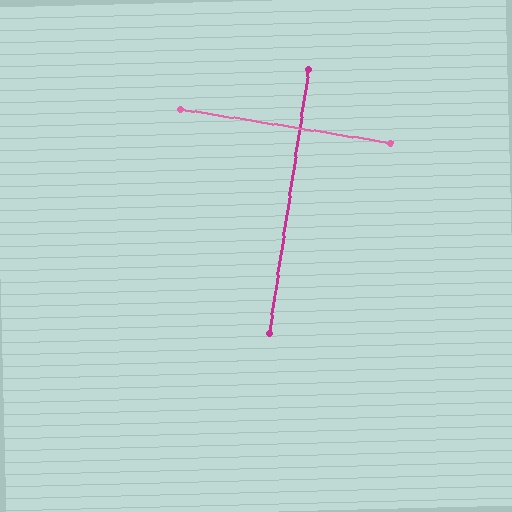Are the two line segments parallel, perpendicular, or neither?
Perpendicular — they meet at approximately 89°.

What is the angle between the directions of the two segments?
Approximately 89 degrees.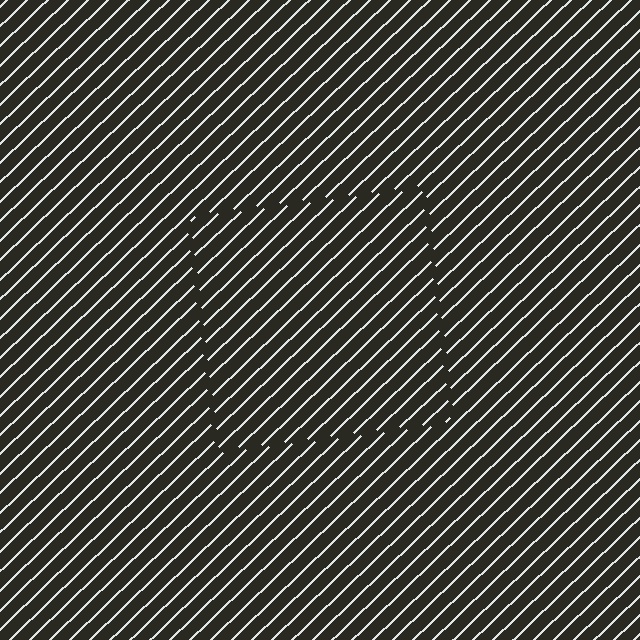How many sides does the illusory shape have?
4 sides — the line-ends trace a square.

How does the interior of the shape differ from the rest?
The interior of the shape contains the same grating, shifted by half a period — the contour is defined by the phase discontinuity where line-ends from the inner and outer gratings abut.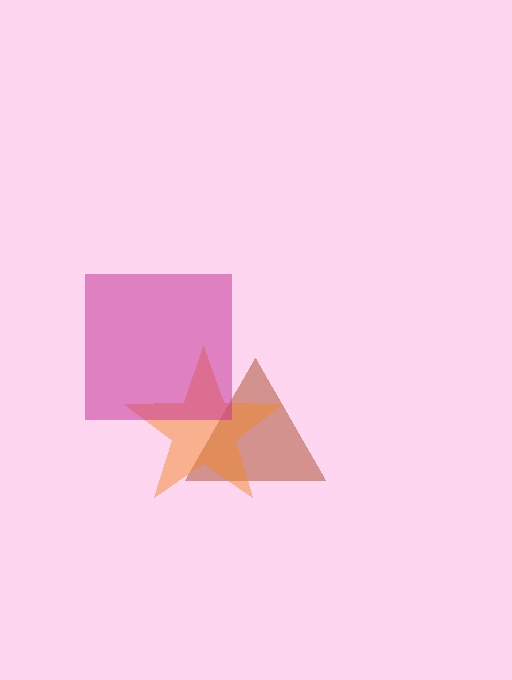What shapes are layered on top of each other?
The layered shapes are: a brown triangle, an orange star, a magenta square.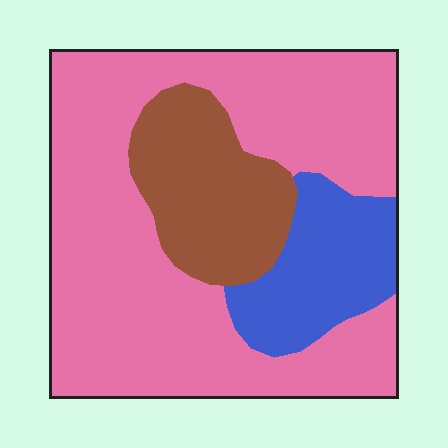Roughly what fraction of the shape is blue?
Blue covers around 15% of the shape.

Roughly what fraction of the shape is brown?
Brown takes up about one fifth (1/5) of the shape.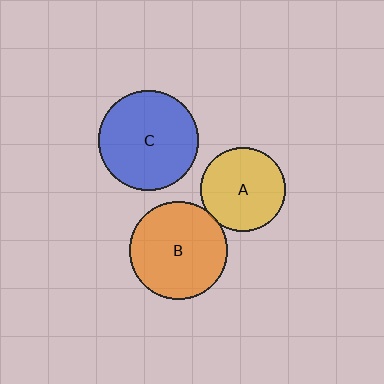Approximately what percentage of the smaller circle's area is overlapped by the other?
Approximately 5%.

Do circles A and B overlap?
Yes.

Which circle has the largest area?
Circle C (blue).